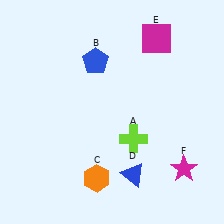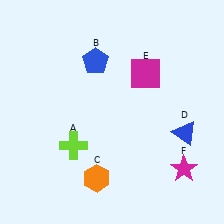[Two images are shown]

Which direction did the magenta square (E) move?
The magenta square (E) moved down.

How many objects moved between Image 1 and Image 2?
3 objects moved between the two images.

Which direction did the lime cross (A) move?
The lime cross (A) moved left.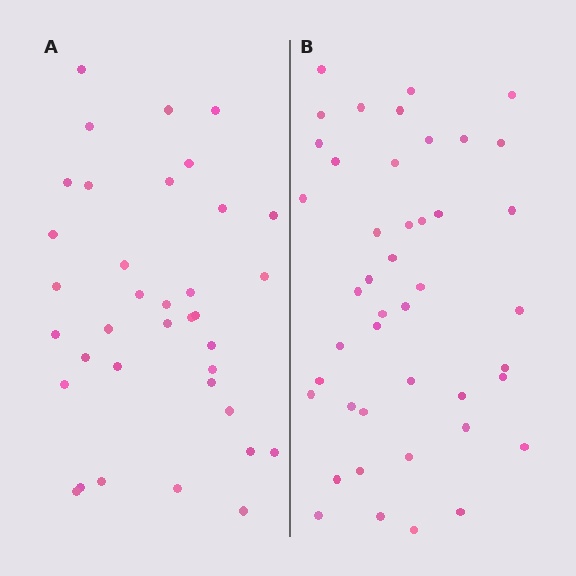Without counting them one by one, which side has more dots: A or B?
Region B (the right region) has more dots.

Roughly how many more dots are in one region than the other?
Region B has roughly 8 or so more dots than region A.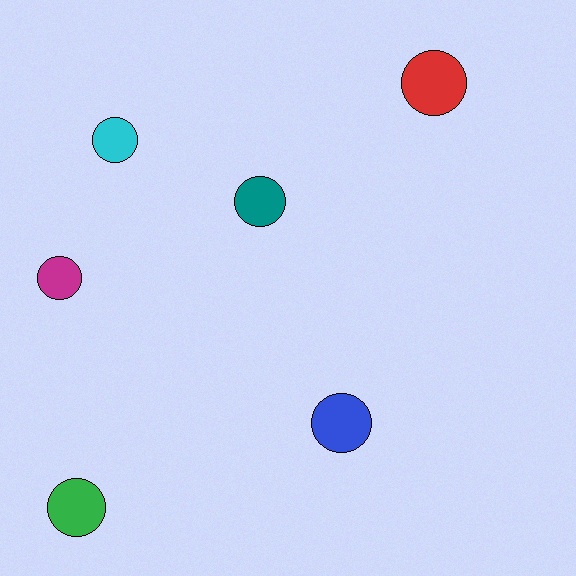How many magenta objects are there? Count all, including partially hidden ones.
There is 1 magenta object.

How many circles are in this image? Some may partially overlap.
There are 6 circles.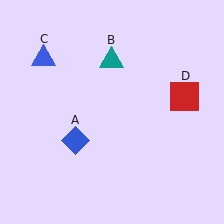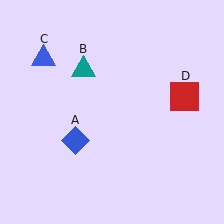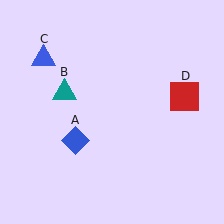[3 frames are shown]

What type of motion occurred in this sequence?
The teal triangle (object B) rotated counterclockwise around the center of the scene.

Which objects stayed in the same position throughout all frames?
Blue diamond (object A) and blue triangle (object C) and red square (object D) remained stationary.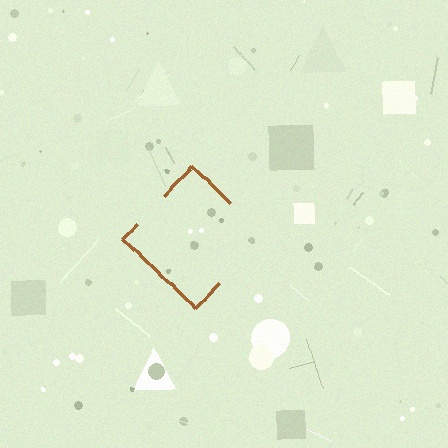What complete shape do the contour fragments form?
The contour fragments form a diamond.